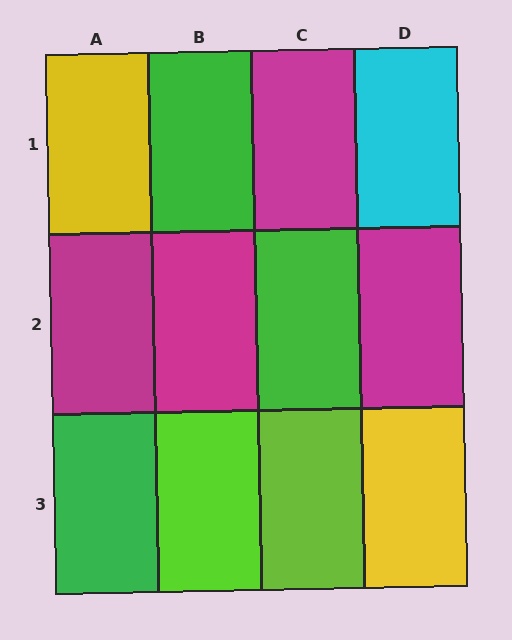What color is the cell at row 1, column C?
Magenta.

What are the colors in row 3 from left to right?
Green, lime, lime, yellow.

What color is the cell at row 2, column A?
Magenta.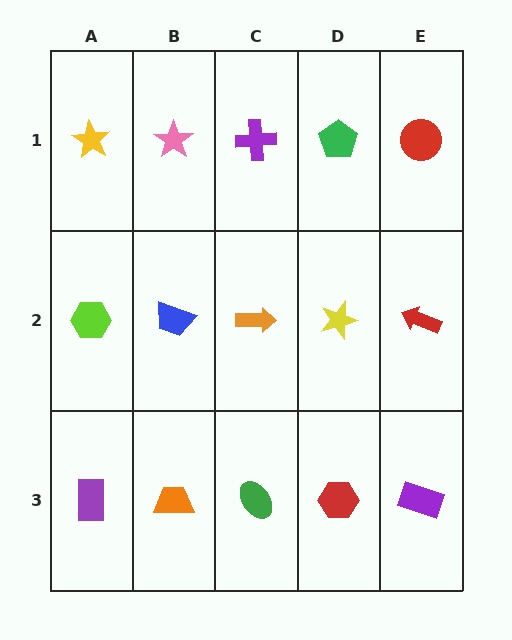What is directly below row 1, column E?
A red arrow.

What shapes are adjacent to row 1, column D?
A yellow star (row 2, column D), a purple cross (row 1, column C), a red circle (row 1, column E).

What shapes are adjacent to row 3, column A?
A lime hexagon (row 2, column A), an orange trapezoid (row 3, column B).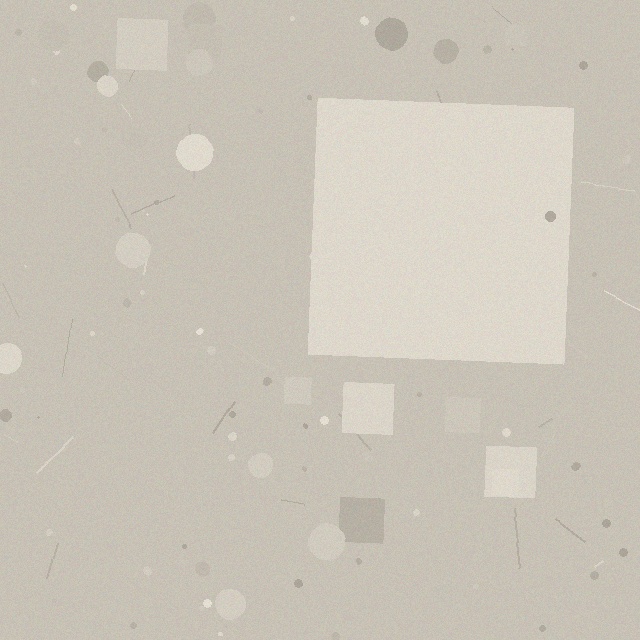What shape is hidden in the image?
A square is hidden in the image.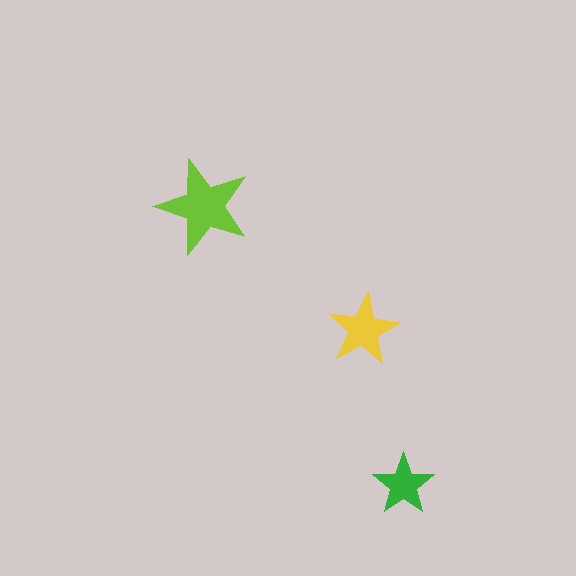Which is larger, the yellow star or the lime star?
The lime one.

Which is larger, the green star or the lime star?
The lime one.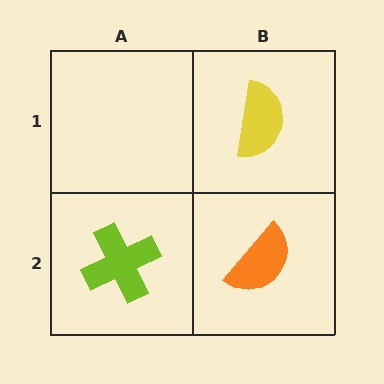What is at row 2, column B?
An orange semicircle.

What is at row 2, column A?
A lime cross.